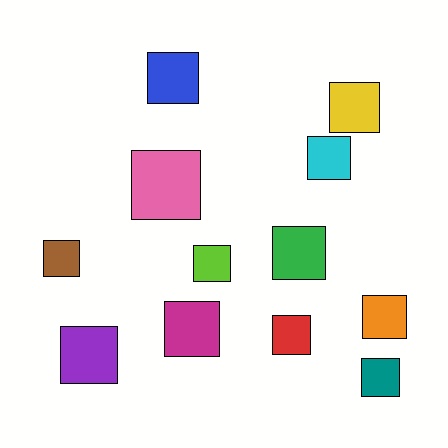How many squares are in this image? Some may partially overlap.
There are 12 squares.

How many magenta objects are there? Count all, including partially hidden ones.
There is 1 magenta object.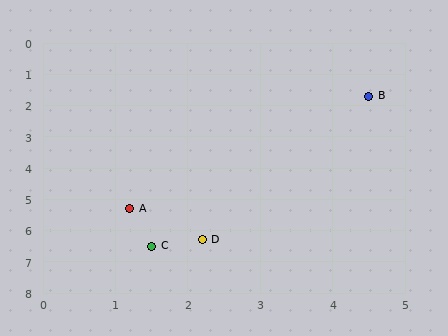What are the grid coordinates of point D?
Point D is at approximately (2.2, 6.3).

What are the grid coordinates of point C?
Point C is at approximately (1.5, 6.5).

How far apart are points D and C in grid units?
Points D and C are about 0.7 grid units apart.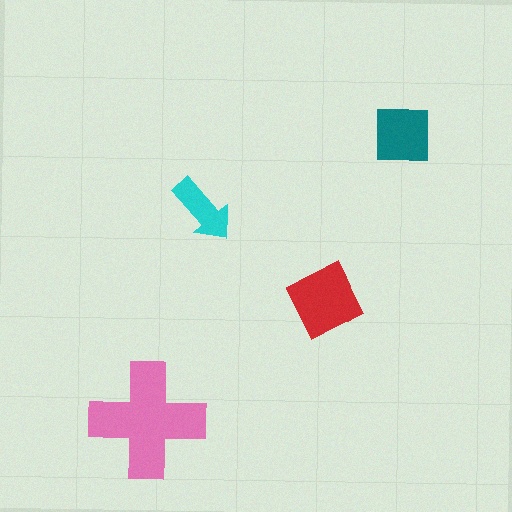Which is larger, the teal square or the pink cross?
The pink cross.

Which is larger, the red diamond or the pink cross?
The pink cross.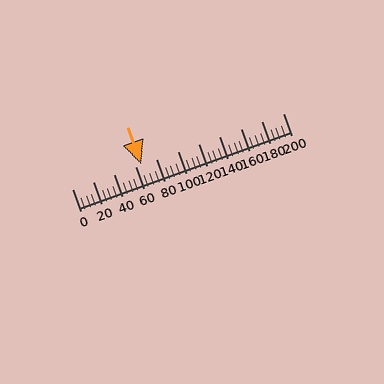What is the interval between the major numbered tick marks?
The major tick marks are spaced 20 units apart.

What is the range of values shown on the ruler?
The ruler shows values from 0 to 200.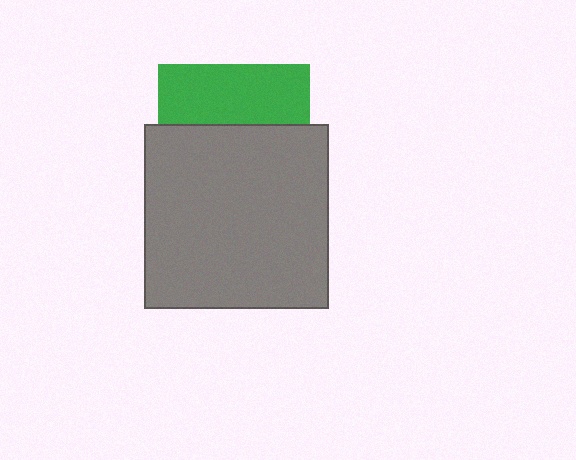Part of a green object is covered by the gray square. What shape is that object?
It is a square.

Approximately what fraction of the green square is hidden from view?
Roughly 61% of the green square is hidden behind the gray square.